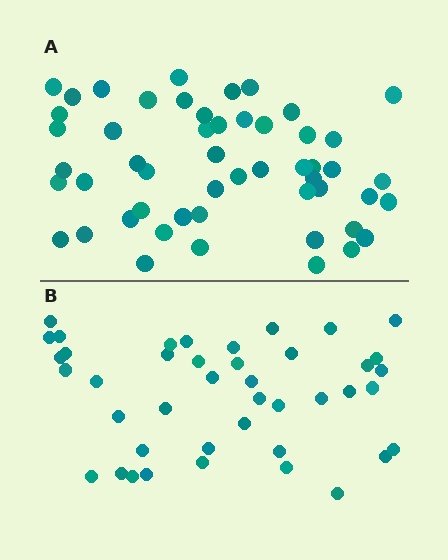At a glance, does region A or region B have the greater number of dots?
Region A (the top region) has more dots.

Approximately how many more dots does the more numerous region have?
Region A has roughly 10 or so more dots than region B.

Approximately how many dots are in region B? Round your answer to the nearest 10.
About 40 dots. (The exact count is 42, which rounds to 40.)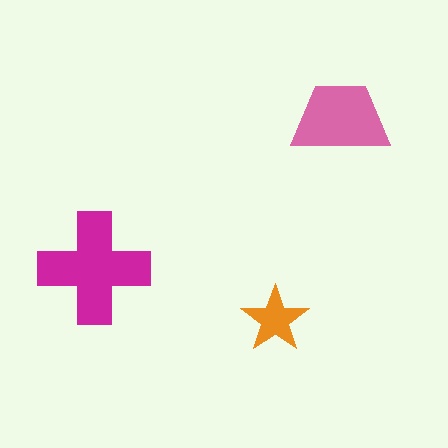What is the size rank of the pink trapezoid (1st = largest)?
2nd.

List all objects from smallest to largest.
The orange star, the pink trapezoid, the magenta cross.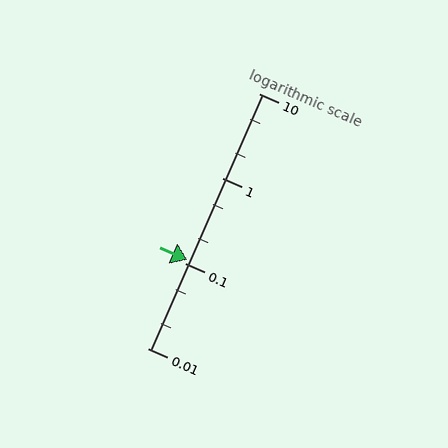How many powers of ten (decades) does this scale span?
The scale spans 3 decades, from 0.01 to 10.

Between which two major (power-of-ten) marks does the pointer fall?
The pointer is between 0.1 and 1.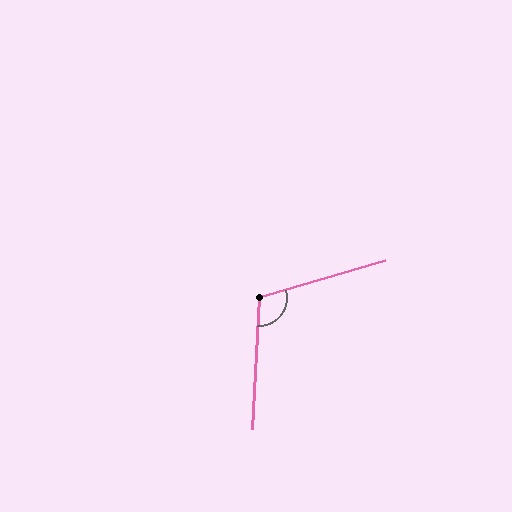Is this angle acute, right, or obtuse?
It is obtuse.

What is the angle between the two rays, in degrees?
Approximately 110 degrees.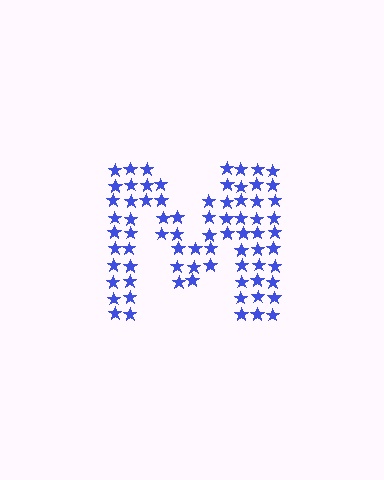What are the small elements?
The small elements are stars.